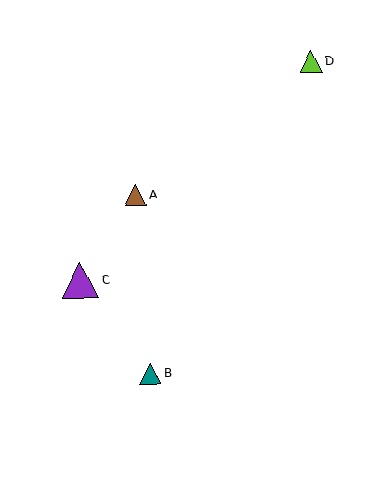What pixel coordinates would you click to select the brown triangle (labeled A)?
Click at (135, 195) to select the brown triangle A.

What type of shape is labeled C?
Shape C is a purple triangle.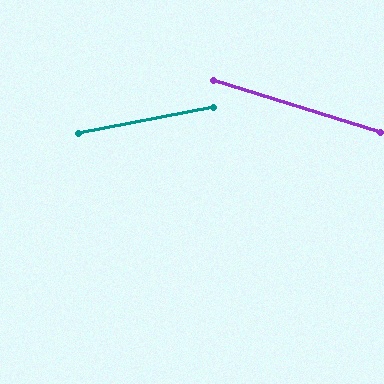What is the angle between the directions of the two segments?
Approximately 28 degrees.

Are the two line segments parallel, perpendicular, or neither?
Neither parallel nor perpendicular — they differ by about 28°.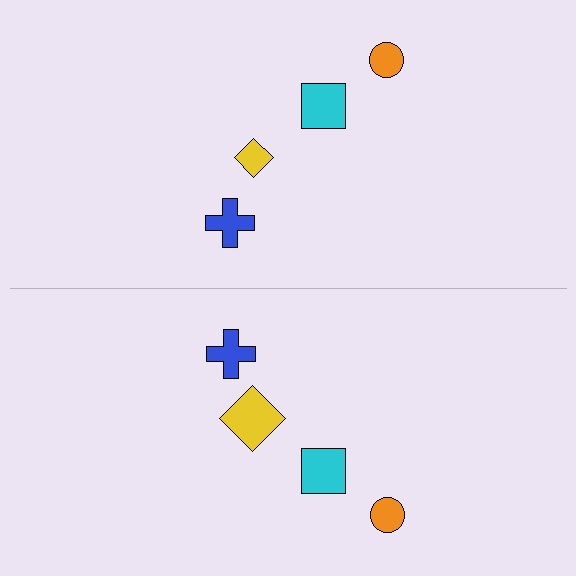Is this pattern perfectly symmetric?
No, the pattern is not perfectly symmetric. The yellow diamond on the bottom side has a different size than its mirror counterpart.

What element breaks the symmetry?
The yellow diamond on the bottom side has a different size than its mirror counterpart.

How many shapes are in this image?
There are 8 shapes in this image.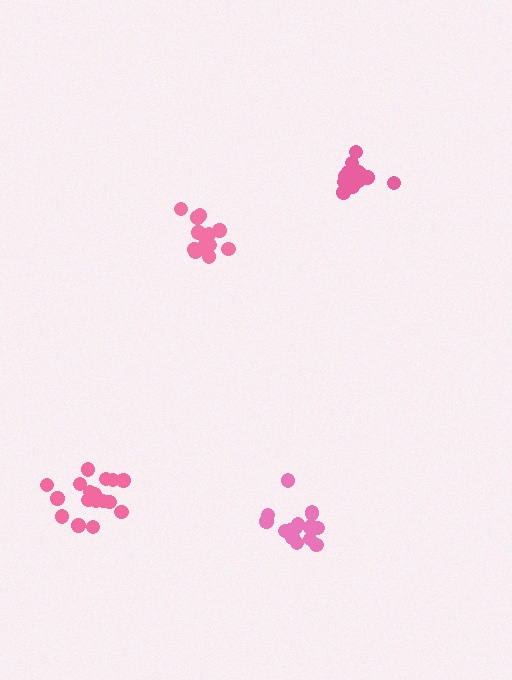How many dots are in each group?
Group 1: 14 dots, Group 2: 15 dots, Group 3: 17 dots, Group 4: 17 dots (63 total).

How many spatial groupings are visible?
There are 4 spatial groupings.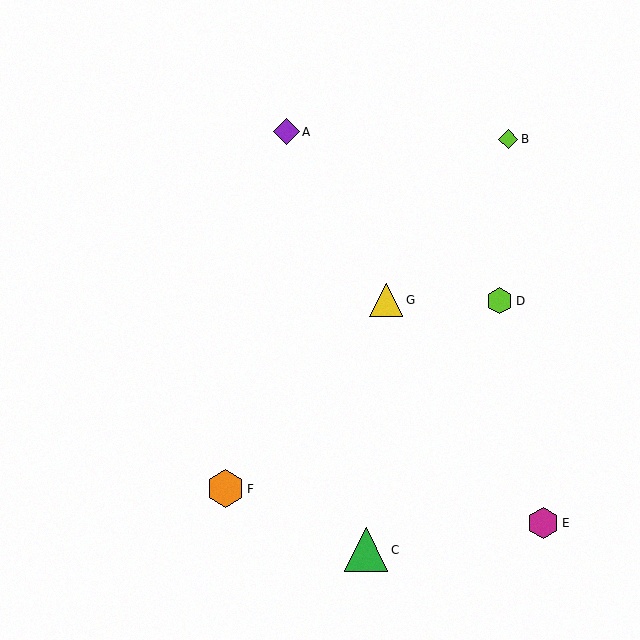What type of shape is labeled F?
Shape F is an orange hexagon.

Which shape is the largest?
The green triangle (labeled C) is the largest.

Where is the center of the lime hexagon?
The center of the lime hexagon is at (500, 301).